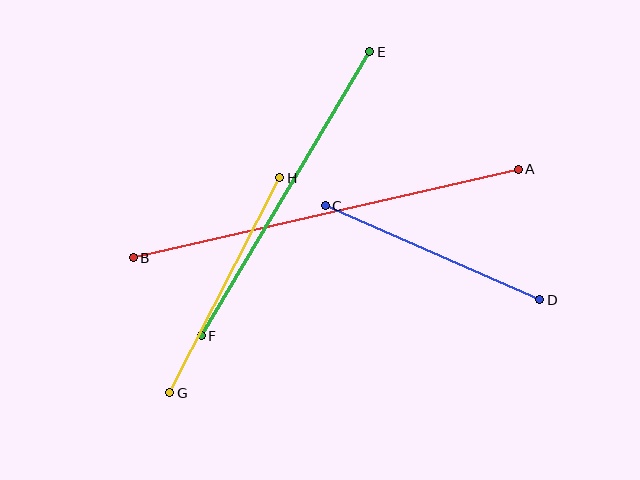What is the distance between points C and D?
The distance is approximately 234 pixels.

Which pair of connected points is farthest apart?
Points A and B are farthest apart.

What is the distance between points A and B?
The distance is approximately 395 pixels.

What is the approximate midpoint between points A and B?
The midpoint is at approximately (326, 213) pixels.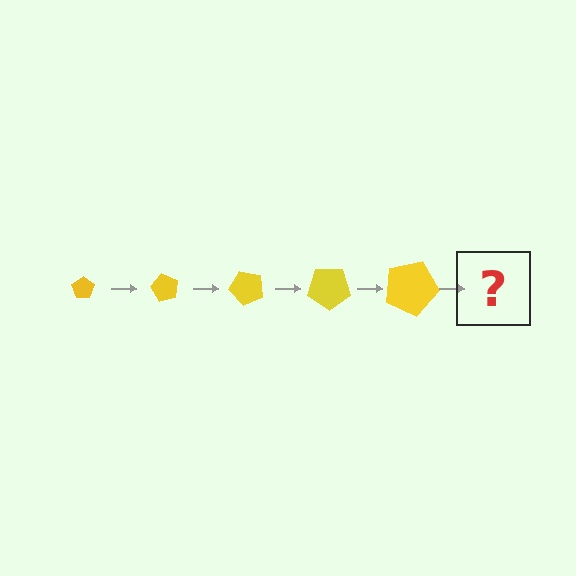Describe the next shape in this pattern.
It should be a pentagon, larger than the previous one and rotated 300 degrees from the start.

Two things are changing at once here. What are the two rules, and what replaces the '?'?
The two rules are that the pentagon grows larger each step and it rotates 60 degrees each step. The '?' should be a pentagon, larger than the previous one and rotated 300 degrees from the start.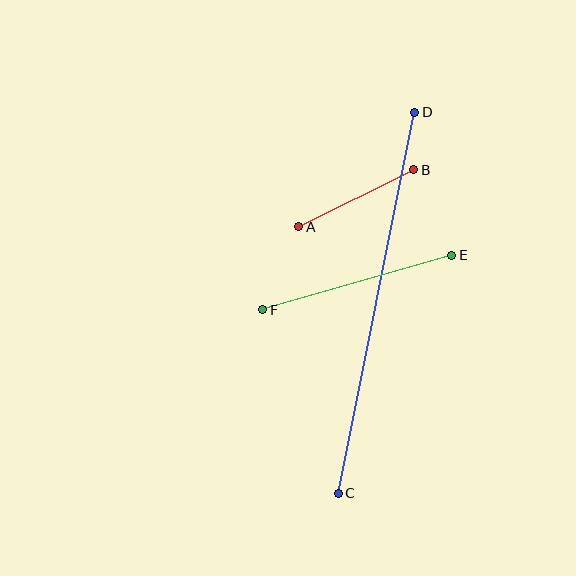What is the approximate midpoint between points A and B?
The midpoint is at approximately (356, 198) pixels.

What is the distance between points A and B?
The distance is approximately 128 pixels.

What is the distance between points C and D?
The distance is approximately 388 pixels.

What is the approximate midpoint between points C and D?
The midpoint is at approximately (376, 303) pixels.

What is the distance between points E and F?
The distance is approximately 197 pixels.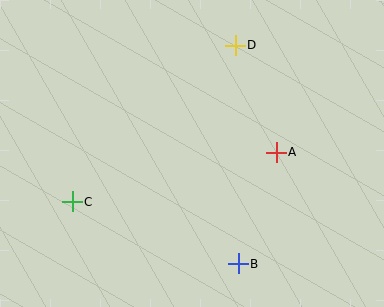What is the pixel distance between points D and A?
The distance between D and A is 114 pixels.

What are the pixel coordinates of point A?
Point A is at (276, 152).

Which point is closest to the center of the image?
Point A at (276, 152) is closest to the center.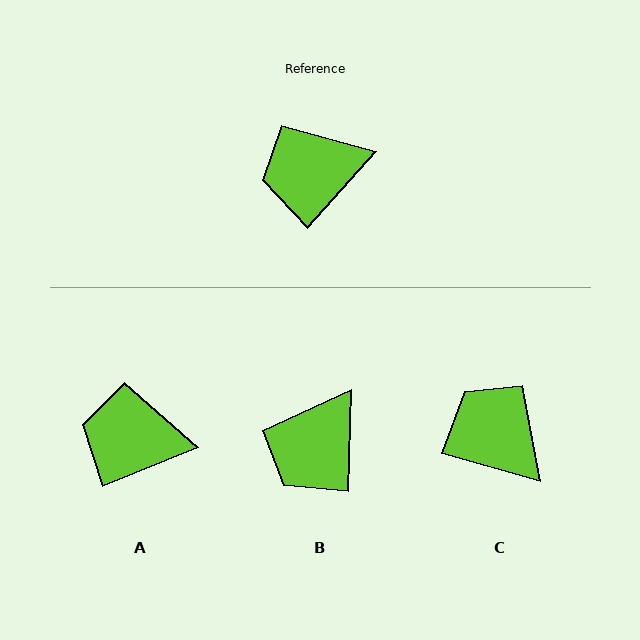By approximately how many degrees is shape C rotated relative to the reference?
Approximately 64 degrees clockwise.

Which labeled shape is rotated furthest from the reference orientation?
C, about 64 degrees away.